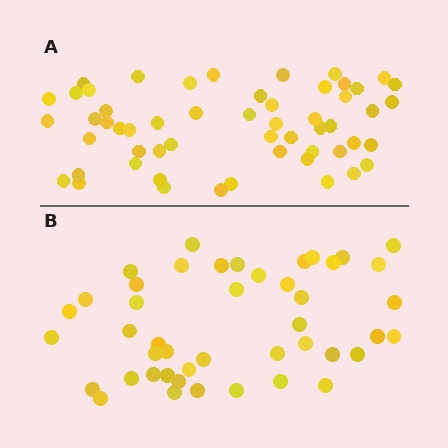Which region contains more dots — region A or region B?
Region A (the top region) has more dots.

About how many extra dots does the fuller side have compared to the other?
Region A has roughly 10 or so more dots than region B.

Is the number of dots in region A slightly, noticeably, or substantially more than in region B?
Region A has only slightly more — the two regions are fairly close. The ratio is roughly 1.2 to 1.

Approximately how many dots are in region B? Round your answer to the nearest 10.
About 40 dots. (The exact count is 45, which rounds to 40.)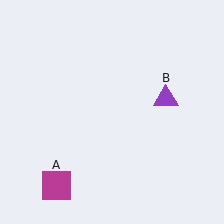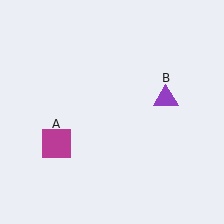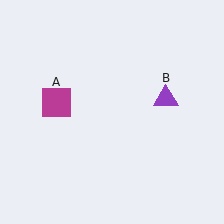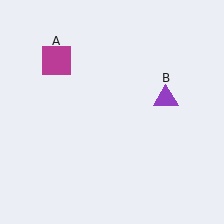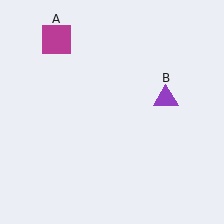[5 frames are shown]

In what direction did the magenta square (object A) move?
The magenta square (object A) moved up.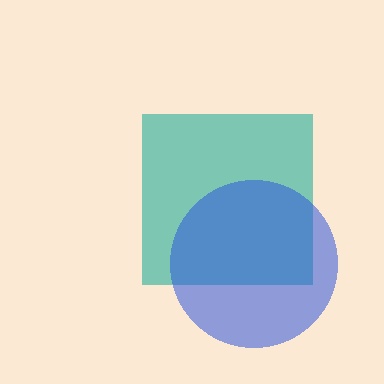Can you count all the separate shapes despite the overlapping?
Yes, there are 2 separate shapes.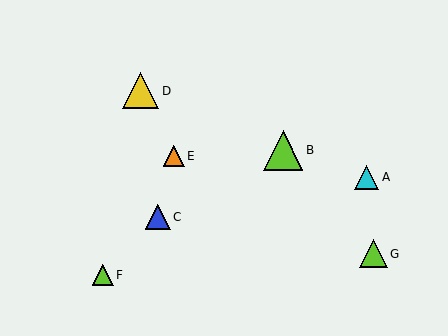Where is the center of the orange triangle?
The center of the orange triangle is at (174, 156).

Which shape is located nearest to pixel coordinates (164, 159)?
The orange triangle (labeled E) at (174, 156) is nearest to that location.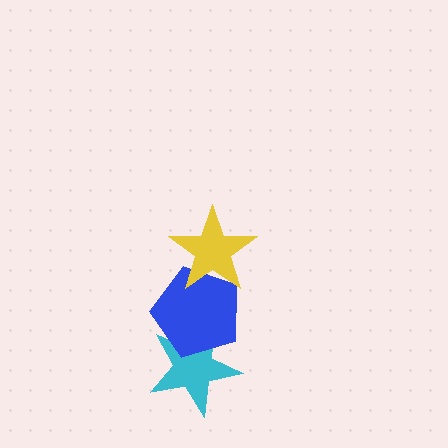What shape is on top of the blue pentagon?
The yellow star is on top of the blue pentagon.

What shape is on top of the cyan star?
The blue pentagon is on top of the cyan star.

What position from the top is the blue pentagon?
The blue pentagon is 2nd from the top.